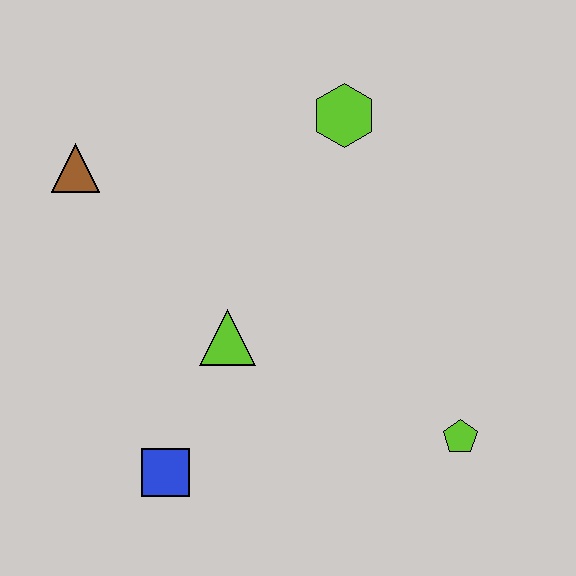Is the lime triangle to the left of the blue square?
No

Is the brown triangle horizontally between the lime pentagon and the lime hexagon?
No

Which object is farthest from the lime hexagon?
The blue square is farthest from the lime hexagon.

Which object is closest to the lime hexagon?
The lime triangle is closest to the lime hexagon.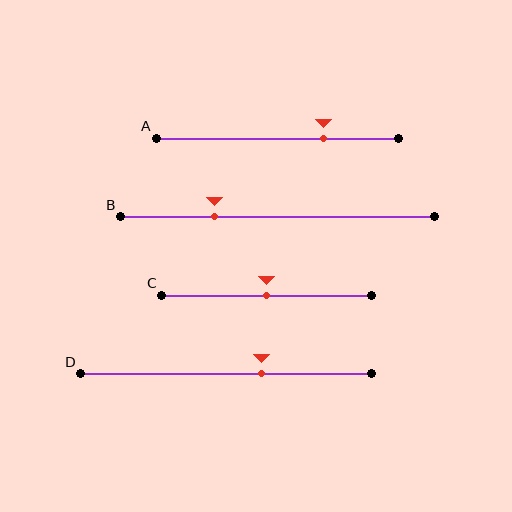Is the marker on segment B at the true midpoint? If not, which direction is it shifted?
No, the marker on segment B is shifted to the left by about 20% of the segment length.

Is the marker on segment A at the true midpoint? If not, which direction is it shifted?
No, the marker on segment A is shifted to the right by about 19% of the segment length.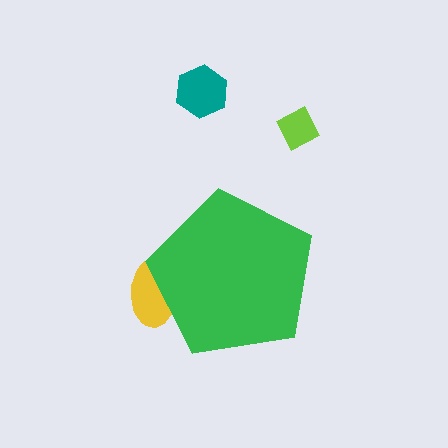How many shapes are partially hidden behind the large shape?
1 shape is partially hidden.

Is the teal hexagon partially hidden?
No, the teal hexagon is fully visible.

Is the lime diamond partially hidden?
No, the lime diamond is fully visible.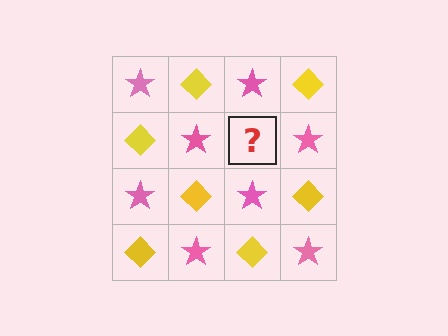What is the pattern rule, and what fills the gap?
The rule is that it alternates pink star and yellow diamond in a checkerboard pattern. The gap should be filled with a yellow diamond.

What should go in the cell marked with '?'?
The missing cell should contain a yellow diamond.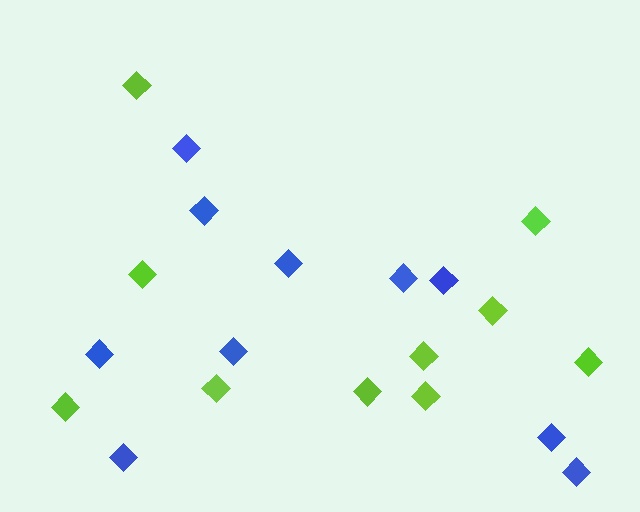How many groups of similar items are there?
There are 2 groups: one group of blue diamonds (10) and one group of lime diamonds (10).